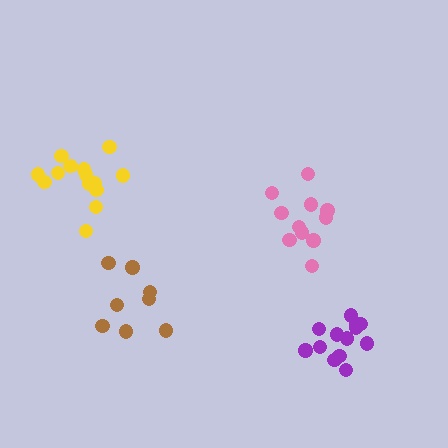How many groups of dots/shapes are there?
There are 4 groups.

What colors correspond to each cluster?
The clusters are colored: purple, brown, yellow, pink.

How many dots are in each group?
Group 1: 13 dots, Group 2: 8 dots, Group 3: 14 dots, Group 4: 11 dots (46 total).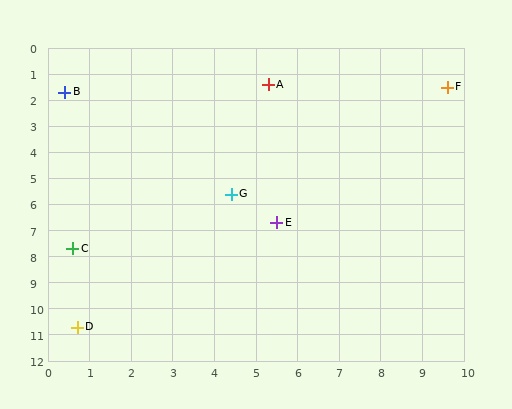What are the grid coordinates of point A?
Point A is at approximately (5.3, 1.4).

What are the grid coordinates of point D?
Point D is at approximately (0.7, 10.7).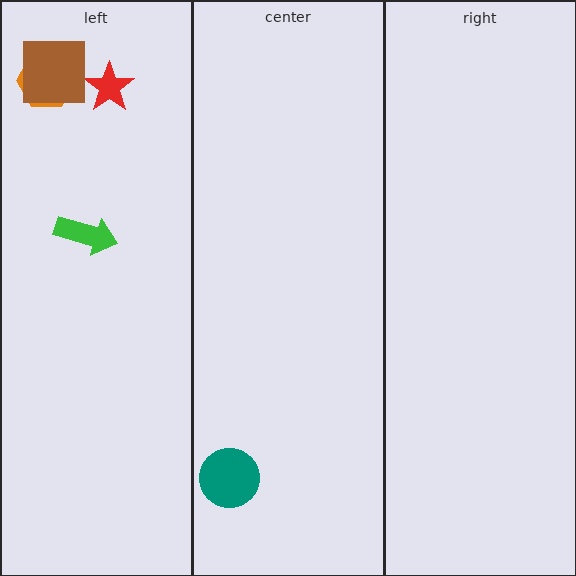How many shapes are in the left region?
4.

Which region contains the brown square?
The left region.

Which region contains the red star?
The left region.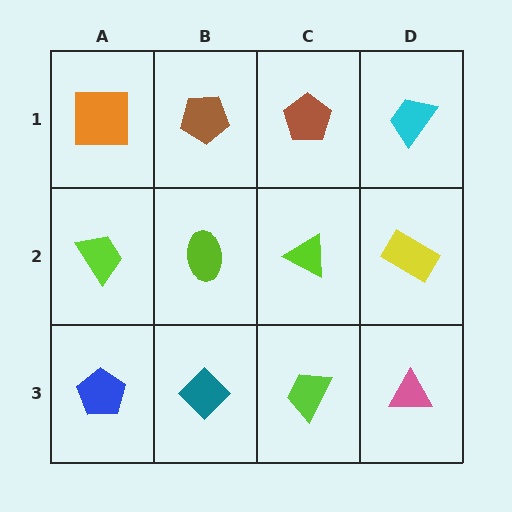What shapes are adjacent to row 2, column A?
An orange square (row 1, column A), a blue pentagon (row 3, column A), a lime ellipse (row 2, column B).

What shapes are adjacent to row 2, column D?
A cyan trapezoid (row 1, column D), a pink triangle (row 3, column D), a lime triangle (row 2, column C).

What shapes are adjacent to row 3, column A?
A lime trapezoid (row 2, column A), a teal diamond (row 3, column B).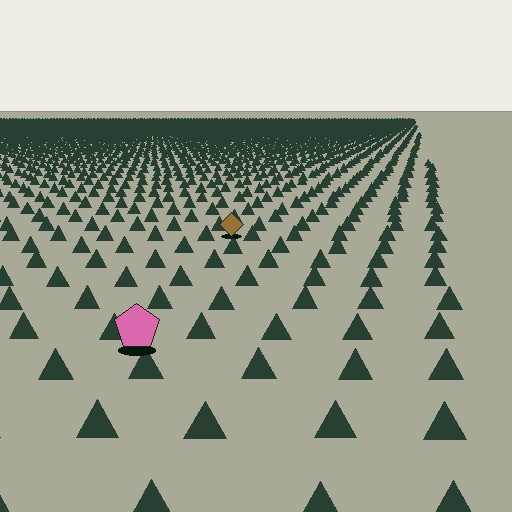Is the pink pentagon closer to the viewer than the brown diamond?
Yes. The pink pentagon is closer — you can tell from the texture gradient: the ground texture is coarser near it.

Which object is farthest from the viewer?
The brown diamond is farthest from the viewer. It appears smaller and the ground texture around it is denser.